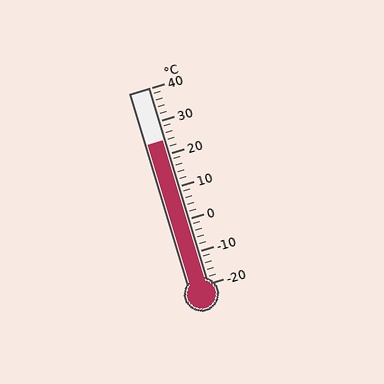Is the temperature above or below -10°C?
The temperature is above -10°C.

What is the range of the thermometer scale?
The thermometer scale ranges from -20°C to 40°C.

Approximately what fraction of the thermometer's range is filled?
The thermometer is filled to approximately 75% of its range.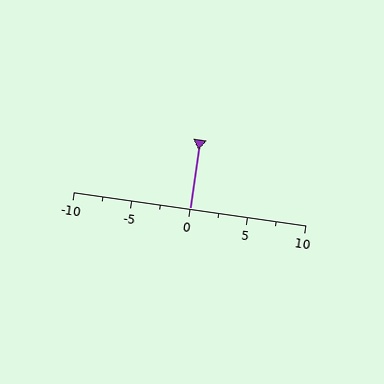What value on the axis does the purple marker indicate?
The marker indicates approximately 0.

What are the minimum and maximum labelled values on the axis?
The axis runs from -10 to 10.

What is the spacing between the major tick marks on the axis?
The major ticks are spaced 5 apart.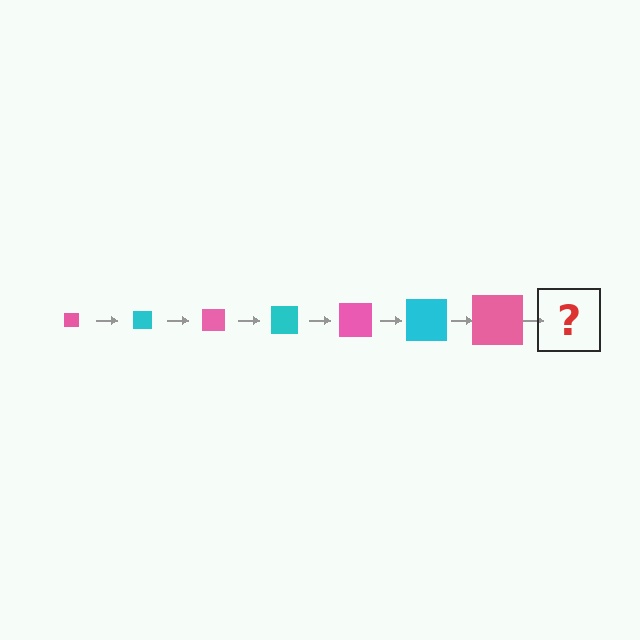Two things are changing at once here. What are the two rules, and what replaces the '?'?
The two rules are that the square grows larger each step and the color cycles through pink and cyan. The '?' should be a cyan square, larger than the previous one.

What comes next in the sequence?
The next element should be a cyan square, larger than the previous one.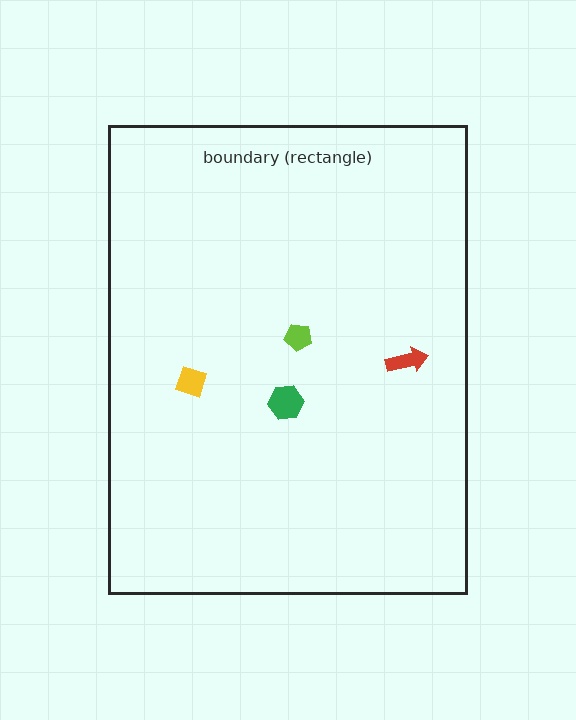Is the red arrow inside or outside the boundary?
Inside.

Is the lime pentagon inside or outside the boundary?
Inside.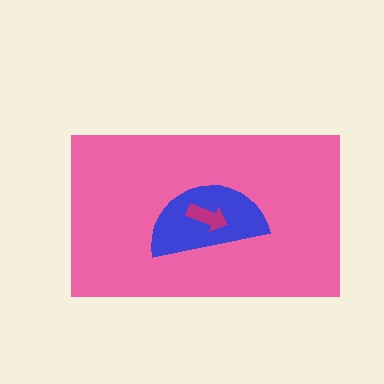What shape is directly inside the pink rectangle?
The blue semicircle.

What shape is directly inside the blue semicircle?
The magenta arrow.